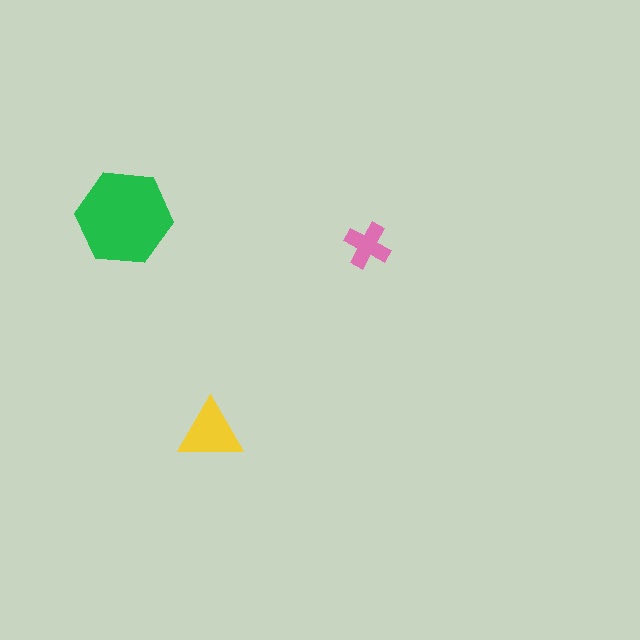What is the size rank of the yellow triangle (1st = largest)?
2nd.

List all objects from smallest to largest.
The pink cross, the yellow triangle, the green hexagon.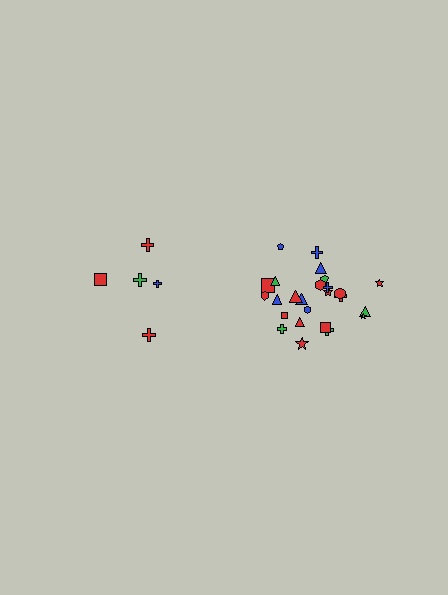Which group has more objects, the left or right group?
The right group.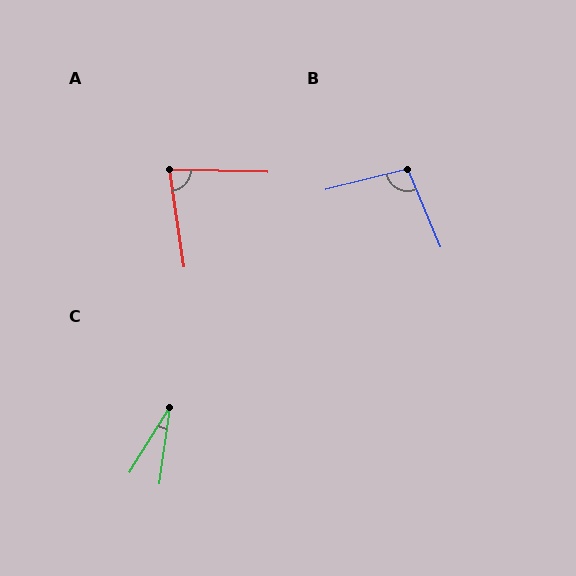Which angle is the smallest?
C, at approximately 24 degrees.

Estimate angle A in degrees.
Approximately 81 degrees.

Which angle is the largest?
B, at approximately 99 degrees.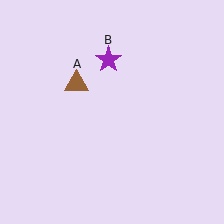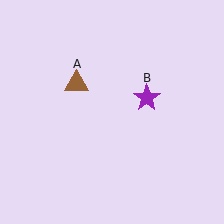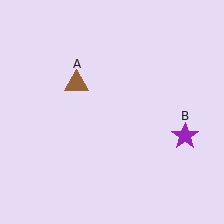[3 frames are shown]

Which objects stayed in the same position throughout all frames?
Brown triangle (object A) remained stationary.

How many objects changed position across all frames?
1 object changed position: purple star (object B).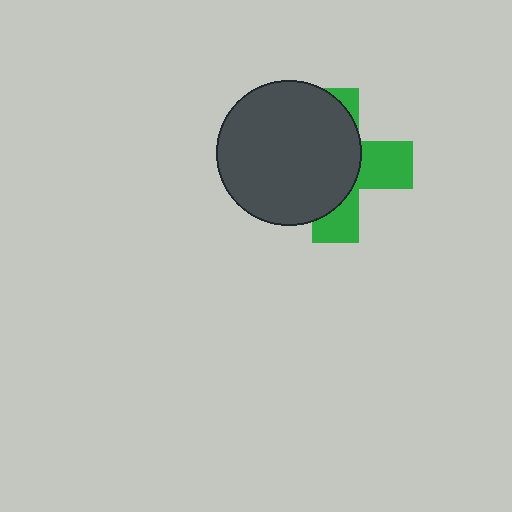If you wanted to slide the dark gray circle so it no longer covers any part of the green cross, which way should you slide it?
Slide it left — that is the most direct way to separate the two shapes.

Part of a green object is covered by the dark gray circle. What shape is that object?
It is a cross.